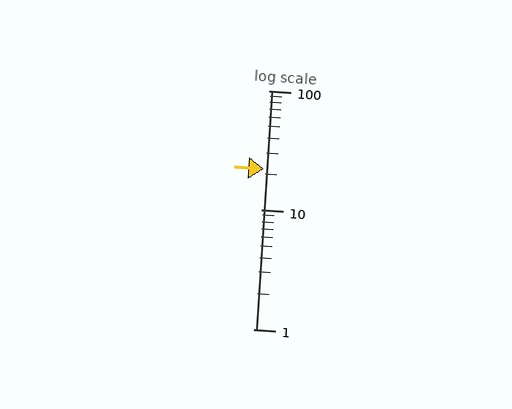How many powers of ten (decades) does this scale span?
The scale spans 2 decades, from 1 to 100.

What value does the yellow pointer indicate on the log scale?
The pointer indicates approximately 22.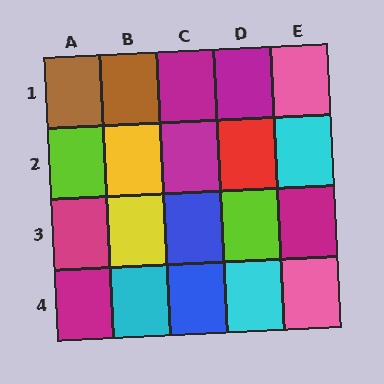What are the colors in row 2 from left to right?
Lime, yellow, magenta, red, cyan.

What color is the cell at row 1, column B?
Brown.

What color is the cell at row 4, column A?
Magenta.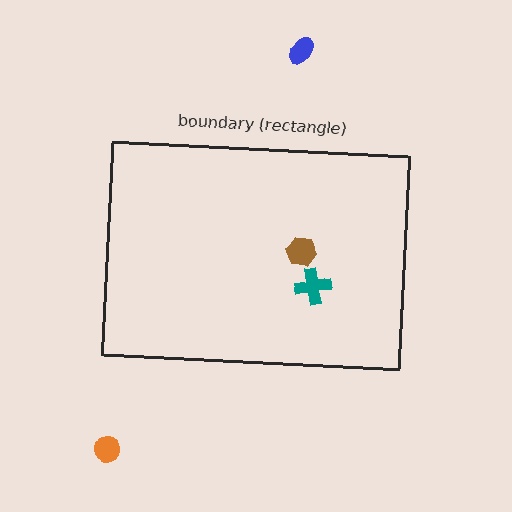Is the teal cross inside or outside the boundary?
Inside.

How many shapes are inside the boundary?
2 inside, 2 outside.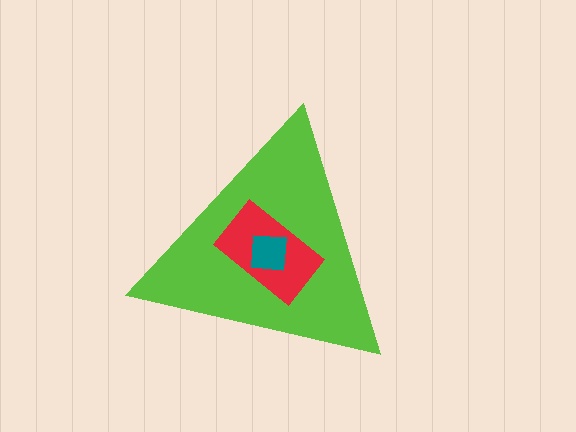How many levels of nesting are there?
3.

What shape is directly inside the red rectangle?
The teal square.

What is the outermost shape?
The lime triangle.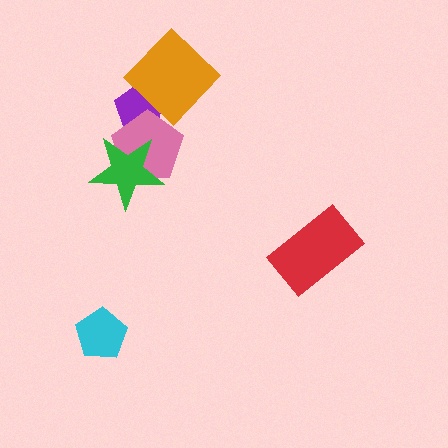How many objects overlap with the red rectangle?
0 objects overlap with the red rectangle.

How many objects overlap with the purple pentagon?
2 objects overlap with the purple pentagon.